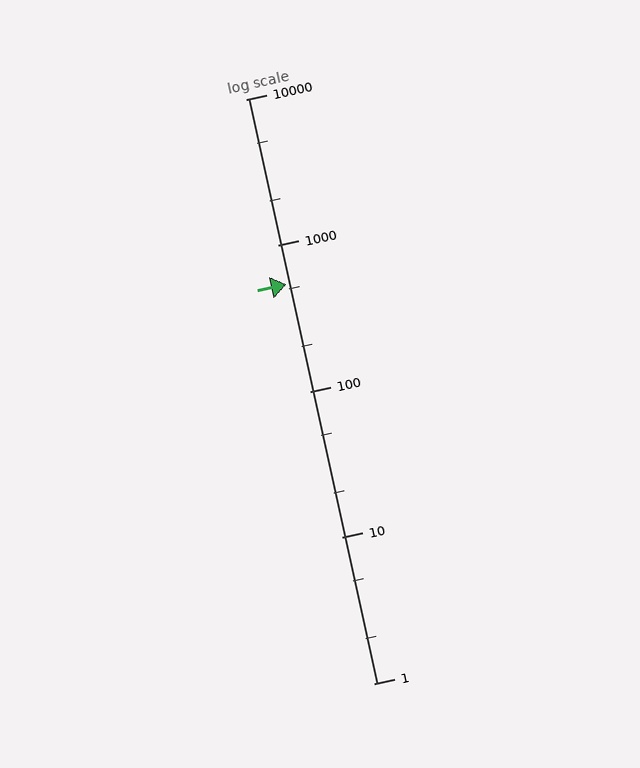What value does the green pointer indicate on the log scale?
The pointer indicates approximately 540.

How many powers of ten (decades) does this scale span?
The scale spans 4 decades, from 1 to 10000.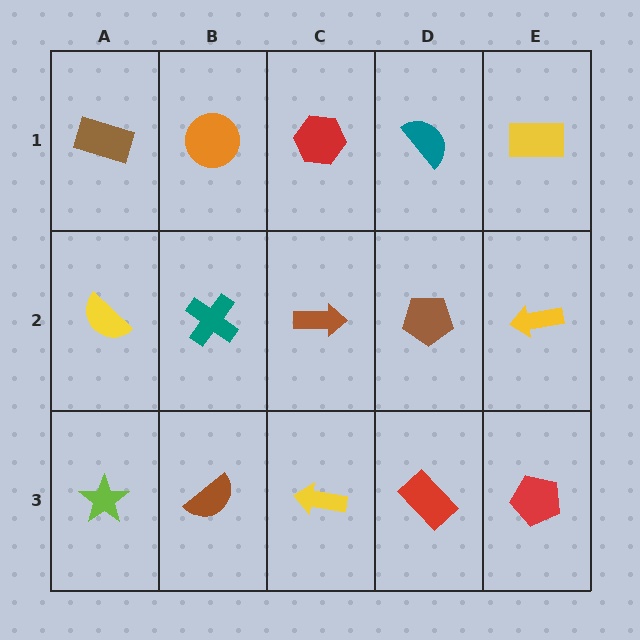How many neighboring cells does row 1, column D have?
3.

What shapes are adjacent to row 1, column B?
A teal cross (row 2, column B), a brown rectangle (row 1, column A), a red hexagon (row 1, column C).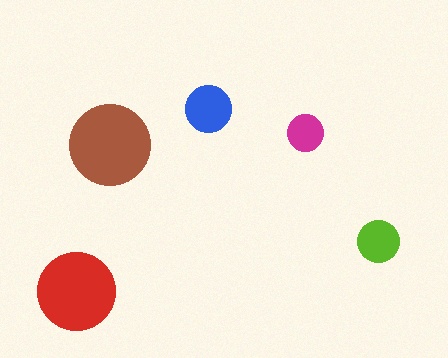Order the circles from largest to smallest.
the brown one, the red one, the blue one, the lime one, the magenta one.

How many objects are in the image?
There are 5 objects in the image.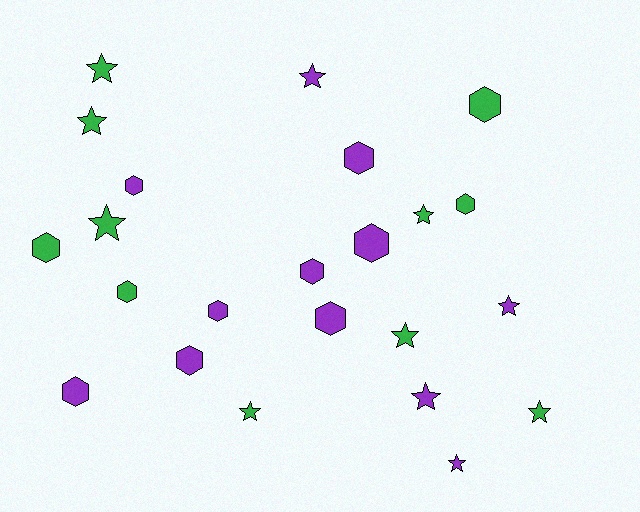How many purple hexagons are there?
There are 8 purple hexagons.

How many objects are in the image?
There are 23 objects.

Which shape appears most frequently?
Hexagon, with 12 objects.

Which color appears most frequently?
Purple, with 12 objects.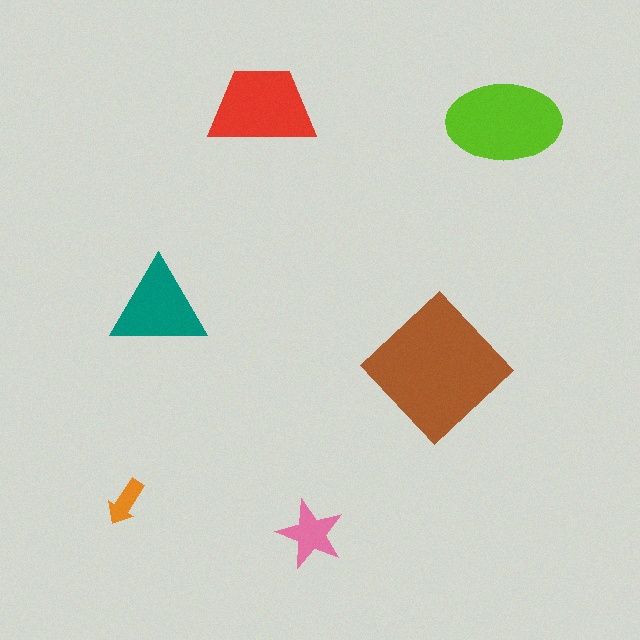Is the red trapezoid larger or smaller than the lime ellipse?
Smaller.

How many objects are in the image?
There are 6 objects in the image.